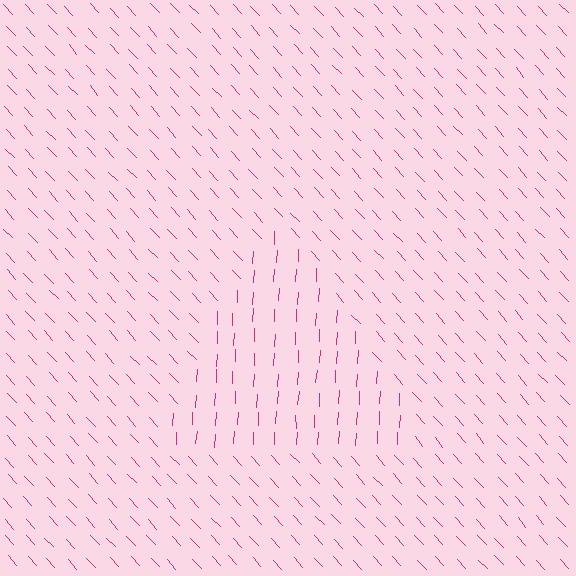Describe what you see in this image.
The image is filled with small magenta line segments. A triangle region in the image has lines oriented differently from the surrounding lines, creating a visible texture boundary.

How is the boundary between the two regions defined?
The boundary is defined purely by a change in line orientation (approximately 45 degrees difference). All lines are the same color and thickness.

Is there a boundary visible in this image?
Yes, there is a texture boundary formed by a change in line orientation.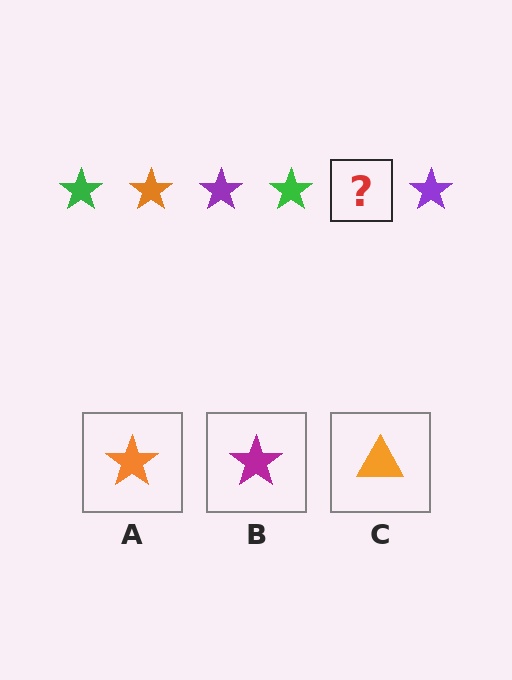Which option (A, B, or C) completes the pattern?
A.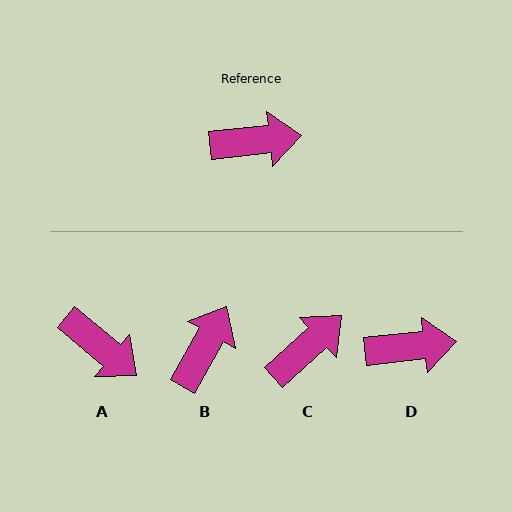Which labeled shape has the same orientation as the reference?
D.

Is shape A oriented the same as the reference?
No, it is off by about 46 degrees.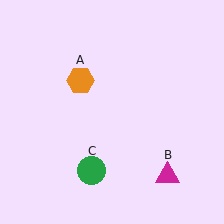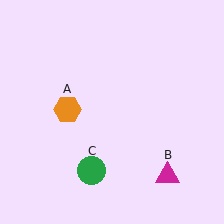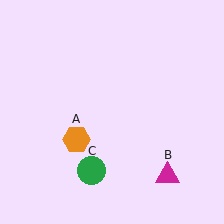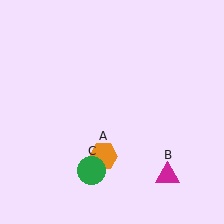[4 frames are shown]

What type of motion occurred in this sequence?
The orange hexagon (object A) rotated counterclockwise around the center of the scene.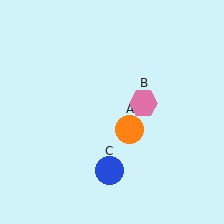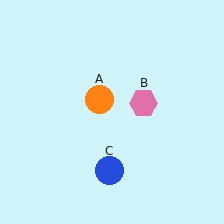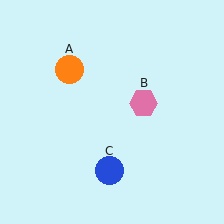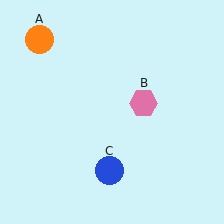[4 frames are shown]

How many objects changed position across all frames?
1 object changed position: orange circle (object A).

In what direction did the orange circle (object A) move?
The orange circle (object A) moved up and to the left.